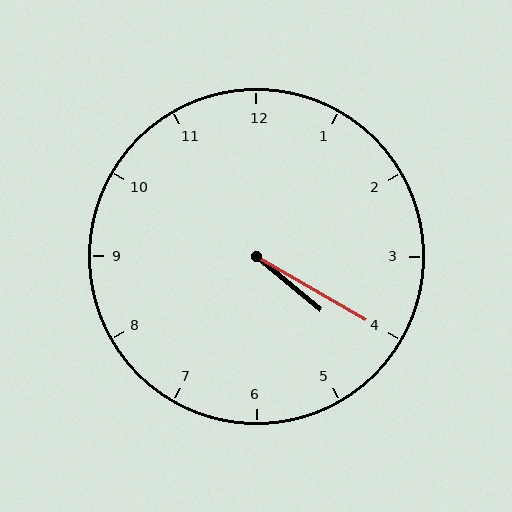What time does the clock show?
4:20.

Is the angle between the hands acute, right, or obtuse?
It is acute.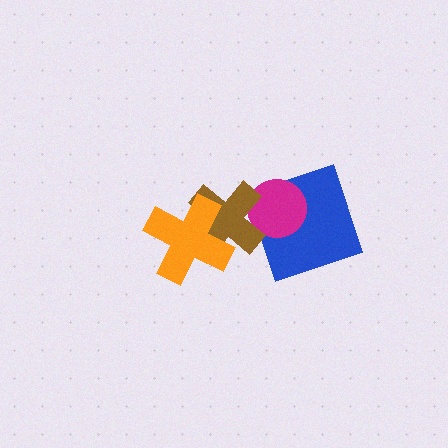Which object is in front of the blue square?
The magenta circle is in front of the blue square.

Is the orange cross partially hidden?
No, no other shape covers it.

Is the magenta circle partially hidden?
Yes, it is partially covered by another shape.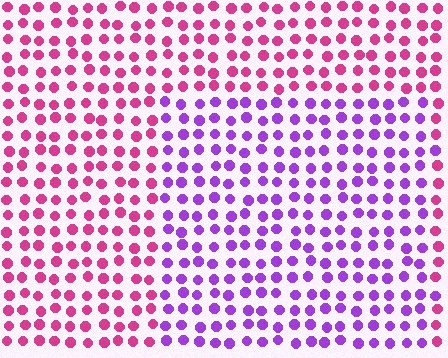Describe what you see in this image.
The image is filled with small magenta elements in a uniform arrangement. A rectangle-shaped region is visible where the elements are tinted to a slightly different hue, forming a subtle color boundary.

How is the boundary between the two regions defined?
The boundary is defined purely by a slight shift in hue (about 49 degrees). Spacing, size, and orientation are identical on both sides.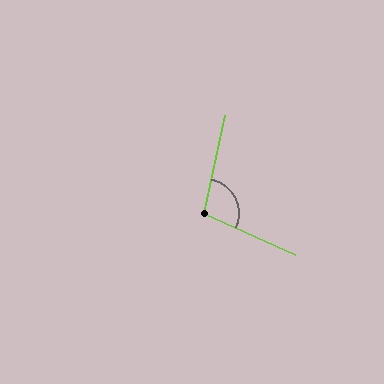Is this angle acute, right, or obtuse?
It is obtuse.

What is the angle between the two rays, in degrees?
Approximately 102 degrees.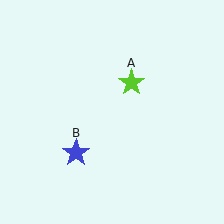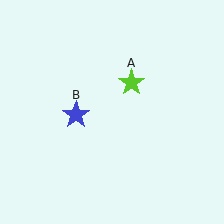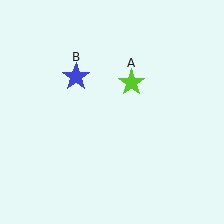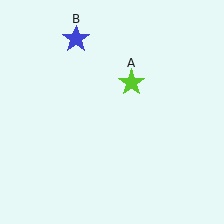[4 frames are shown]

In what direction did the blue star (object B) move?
The blue star (object B) moved up.